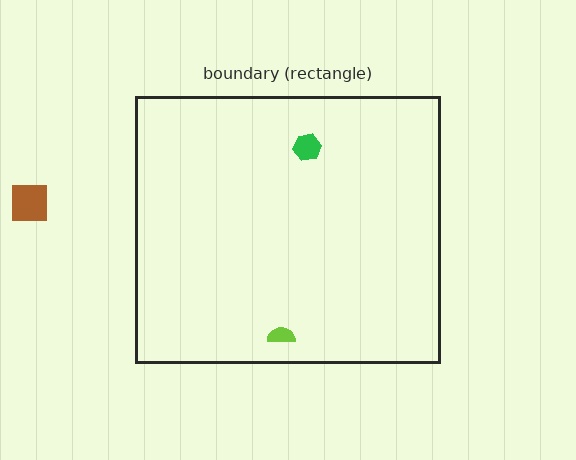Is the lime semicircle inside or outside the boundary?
Inside.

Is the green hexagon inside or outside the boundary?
Inside.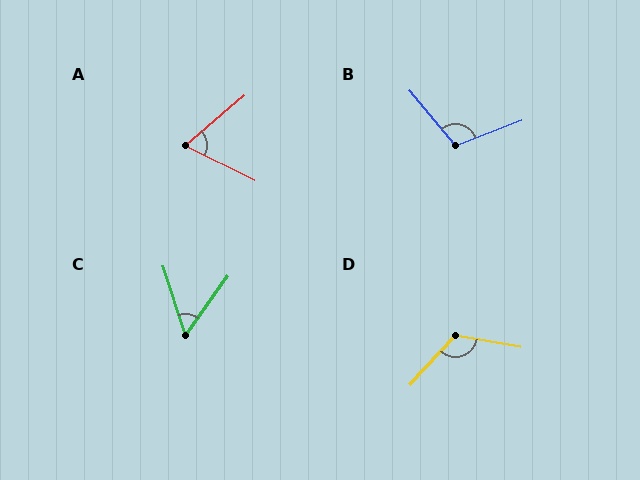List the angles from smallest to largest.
C (53°), A (67°), B (108°), D (123°).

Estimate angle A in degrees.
Approximately 67 degrees.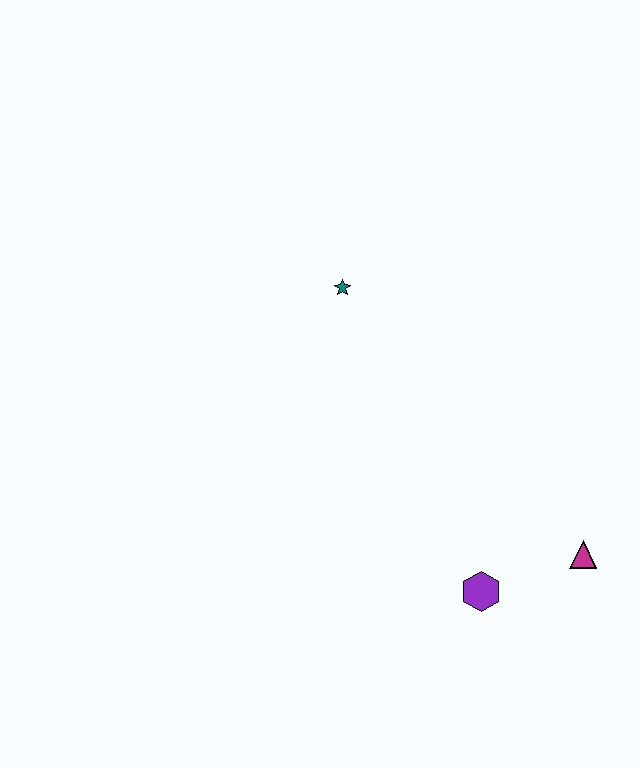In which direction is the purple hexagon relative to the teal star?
The purple hexagon is below the teal star.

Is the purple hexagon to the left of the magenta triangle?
Yes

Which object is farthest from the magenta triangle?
The teal star is farthest from the magenta triangle.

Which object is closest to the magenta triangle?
The purple hexagon is closest to the magenta triangle.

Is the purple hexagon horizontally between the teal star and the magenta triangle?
Yes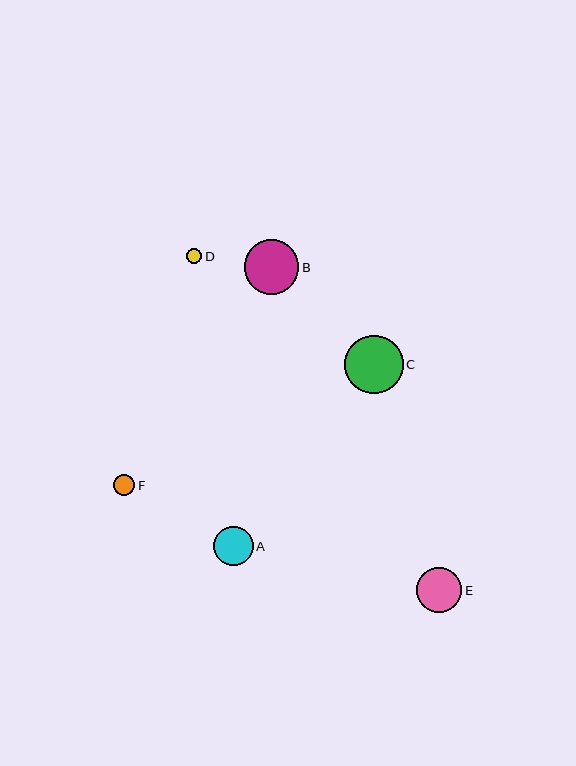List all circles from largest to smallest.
From largest to smallest: C, B, E, A, F, D.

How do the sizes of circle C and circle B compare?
Circle C and circle B are approximately the same size.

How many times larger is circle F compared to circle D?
Circle F is approximately 1.4 times the size of circle D.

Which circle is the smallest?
Circle D is the smallest with a size of approximately 15 pixels.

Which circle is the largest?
Circle C is the largest with a size of approximately 59 pixels.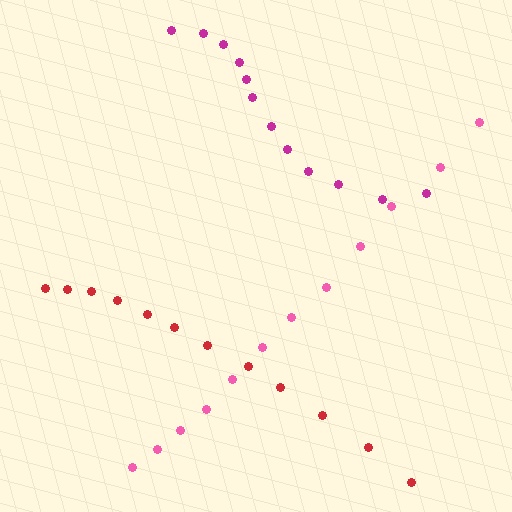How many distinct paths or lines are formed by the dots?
There are 3 distinct paths.